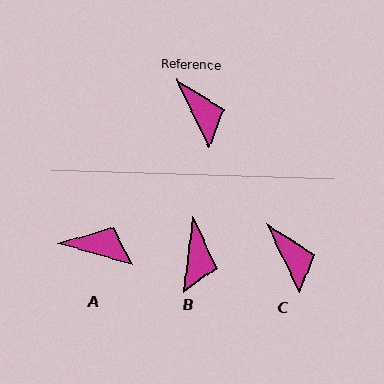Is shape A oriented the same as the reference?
No, it is off by about 49 degrees.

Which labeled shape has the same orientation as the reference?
C.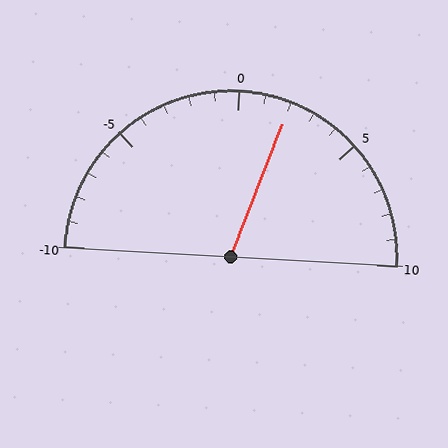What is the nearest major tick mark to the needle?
The nearest major tick mark is 0.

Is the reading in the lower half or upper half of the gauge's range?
The reading is in the upper half of the range (-10 to 10).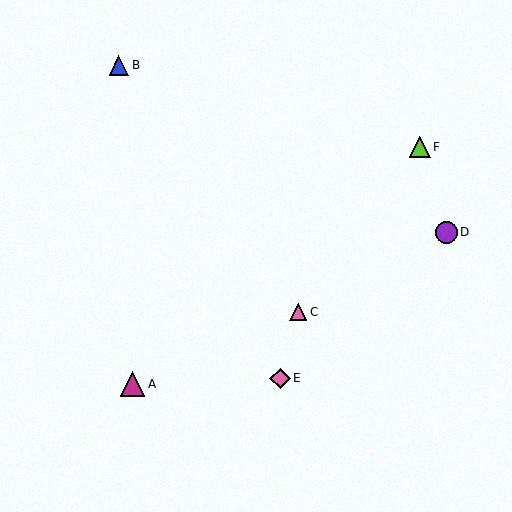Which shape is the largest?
The magenta triangle (labeled A) is the largest.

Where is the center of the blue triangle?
The center of the blue triangle is at (119, 65).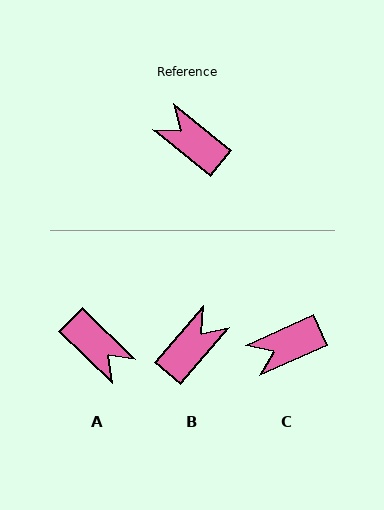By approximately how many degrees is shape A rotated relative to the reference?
Approximately 175 degrees counter-clockwise.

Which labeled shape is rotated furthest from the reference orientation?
A, about 175 degrees away.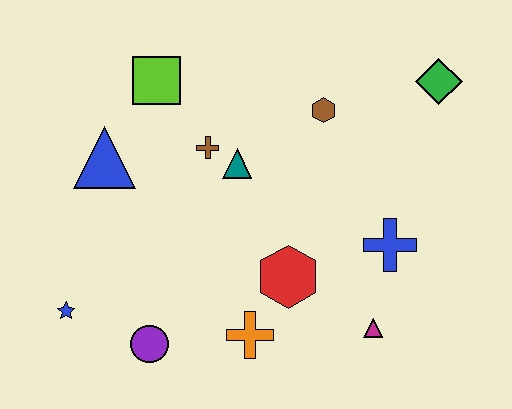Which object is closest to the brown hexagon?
The teal triangle is closest to the brown hexagon.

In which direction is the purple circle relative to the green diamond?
The purple circle is to the left of the green diamond.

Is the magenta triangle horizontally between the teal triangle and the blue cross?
Yes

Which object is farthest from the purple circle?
The green diamond is farthest from the purple circle.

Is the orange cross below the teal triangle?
Yes